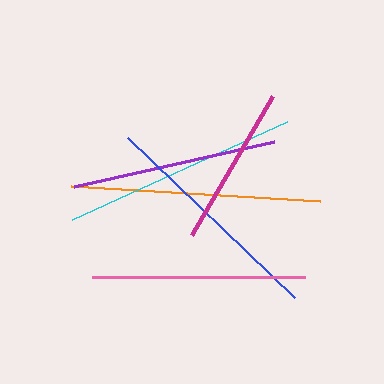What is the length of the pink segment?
The pink segment is approximately 213 pixels long.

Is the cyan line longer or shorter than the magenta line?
The cyan line is longer than the magenta line.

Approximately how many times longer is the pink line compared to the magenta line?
The pink line is approximately 1.3 times the length of the magenta line.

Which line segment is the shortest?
The magenta line is the shortest at approximately 161 pixels.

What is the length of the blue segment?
The blue segment is approximately 232 pixels long.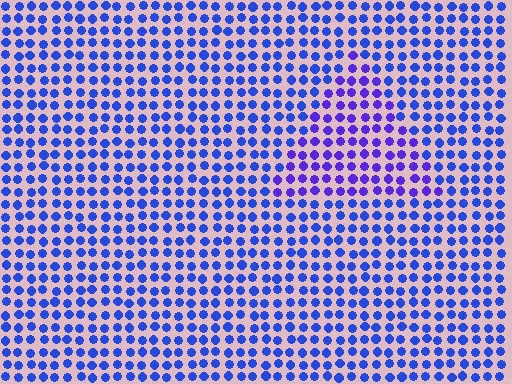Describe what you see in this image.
The image is filled with small blue elements in a uniform arrangement. A triangle-shaped region is visible where the elements are tinted to a slightly different hue, forming a subtle color boundary.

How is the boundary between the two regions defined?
The boundary is defined purely by a slight shift in hue (about 28 degrees). Spacing, size, and orientation are identical on both sides.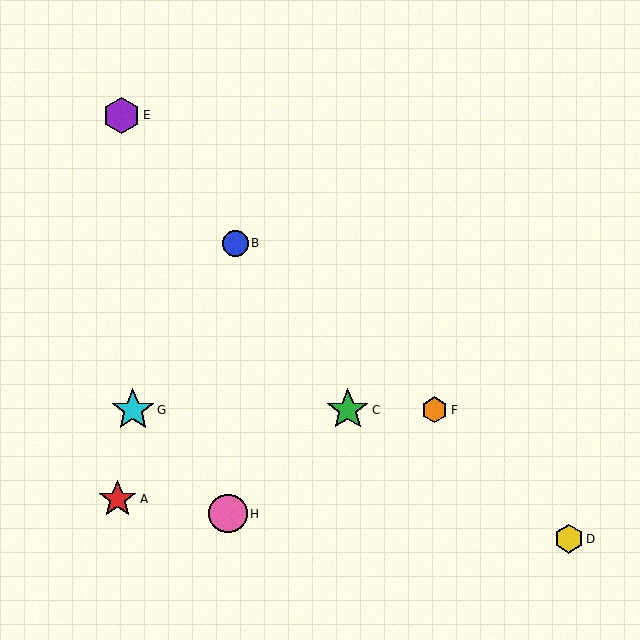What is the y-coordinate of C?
Object C is at y≈410.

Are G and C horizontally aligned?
Yes, both are at y≈410.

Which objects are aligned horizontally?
Objects C, F, G are aligned horizontally.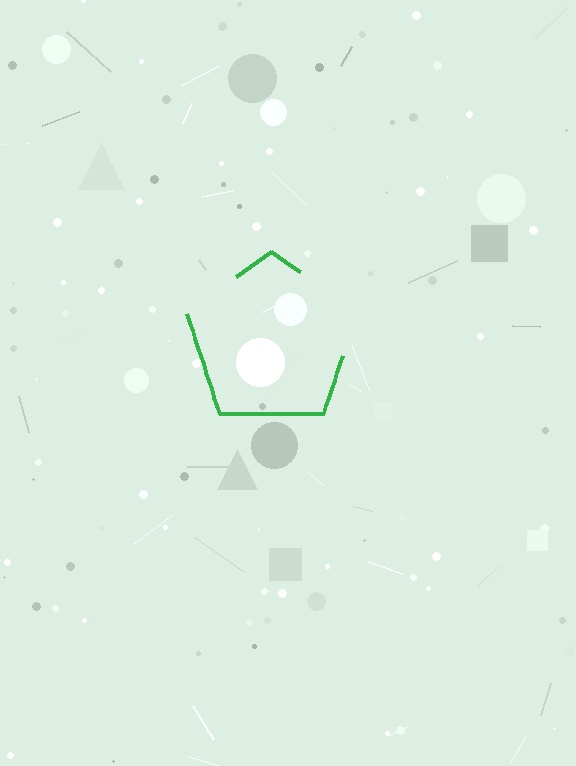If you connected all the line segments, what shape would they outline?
They would outline a pentagon.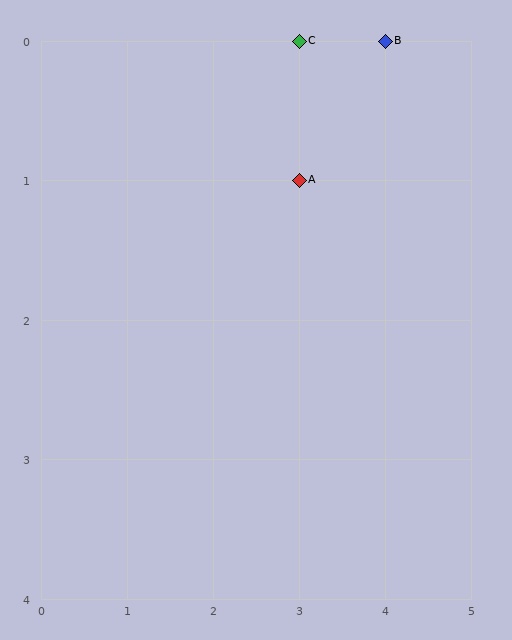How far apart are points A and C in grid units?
Points A and C are 1 row apart.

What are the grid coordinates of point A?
Point A is at grid coordinates (3, 1).